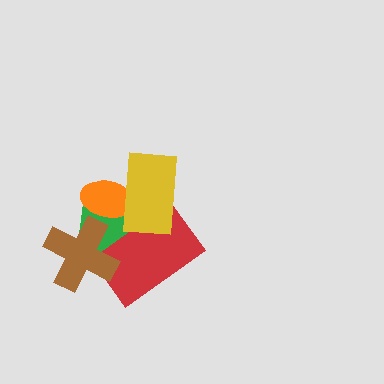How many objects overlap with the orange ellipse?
2 objects overlap with the orange ellipse.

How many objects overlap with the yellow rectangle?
3 objects overlap with the yellow rectangle.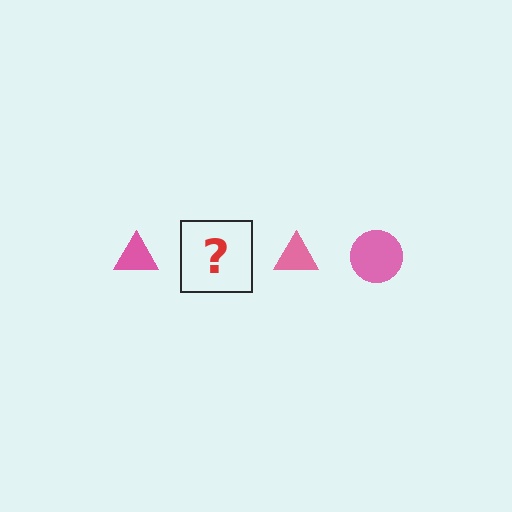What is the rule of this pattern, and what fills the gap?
The rule is that the pattern cycles through triangle, circle shapes in pink. The gap should be filled with a pink circle.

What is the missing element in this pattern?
The missing element is a pink circle.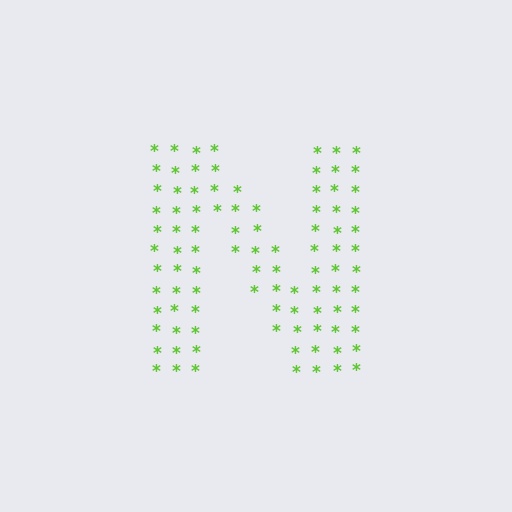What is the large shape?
The large shape is the letter N.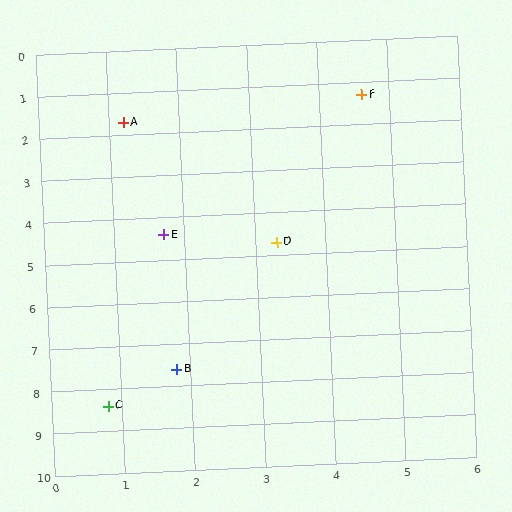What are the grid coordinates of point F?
Point F is at approximately (4.6, 1.3).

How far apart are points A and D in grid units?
Points A and D are about 3.7 grid units apart.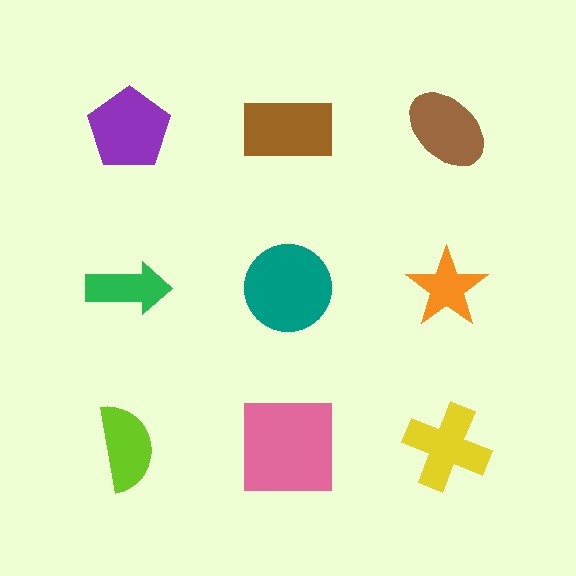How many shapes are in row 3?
3 shapes.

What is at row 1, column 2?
A brown rectangle.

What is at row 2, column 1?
A green arrow.